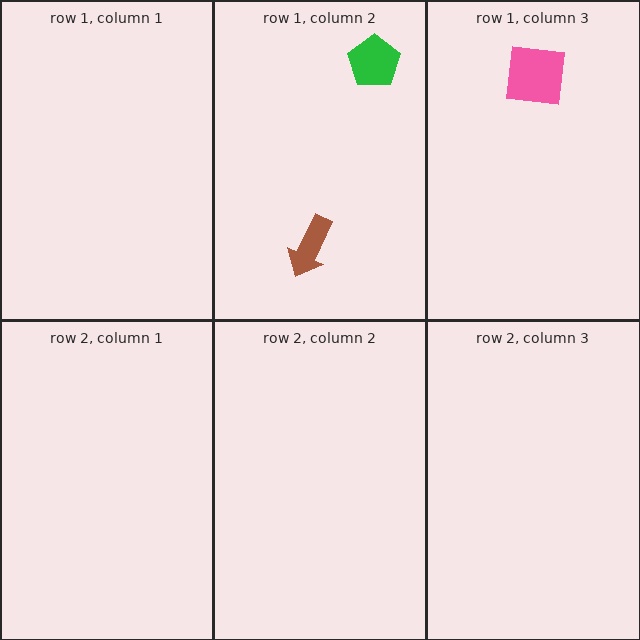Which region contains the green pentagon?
The row 1, column 2 region.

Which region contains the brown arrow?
The row 1, column 2 region.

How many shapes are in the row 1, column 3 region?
1.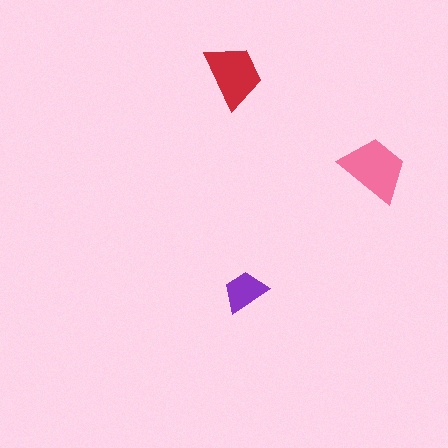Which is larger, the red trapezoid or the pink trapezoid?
The pink one.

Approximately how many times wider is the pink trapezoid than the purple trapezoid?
About 1.5 times wider.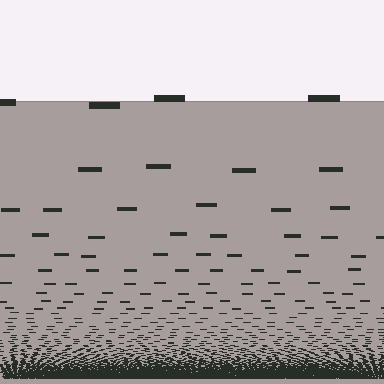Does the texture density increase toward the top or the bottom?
Density increases toward the bottom.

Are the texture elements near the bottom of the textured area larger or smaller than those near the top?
Smaller. The gradient is inverted — elements near the bottom are smaller and denser.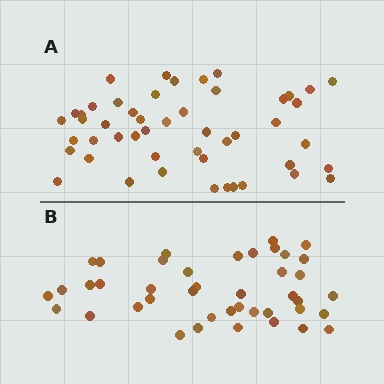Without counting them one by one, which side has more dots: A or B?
Region A (the top region) has more dots.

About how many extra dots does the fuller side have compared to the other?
Region A has roughly 8 or so more dots than region B.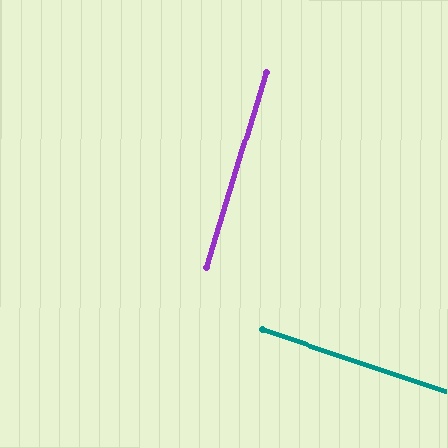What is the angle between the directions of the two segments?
Approximately 88 degrees.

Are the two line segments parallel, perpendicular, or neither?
Perpendicular — they meet at approximately 88°.